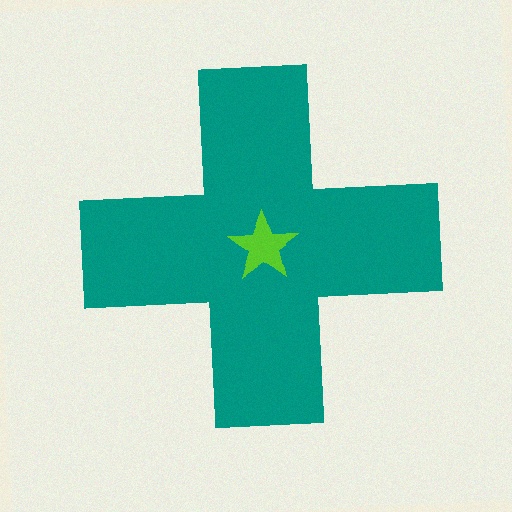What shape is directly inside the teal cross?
The lime star.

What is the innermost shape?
The lime star.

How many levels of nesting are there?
2.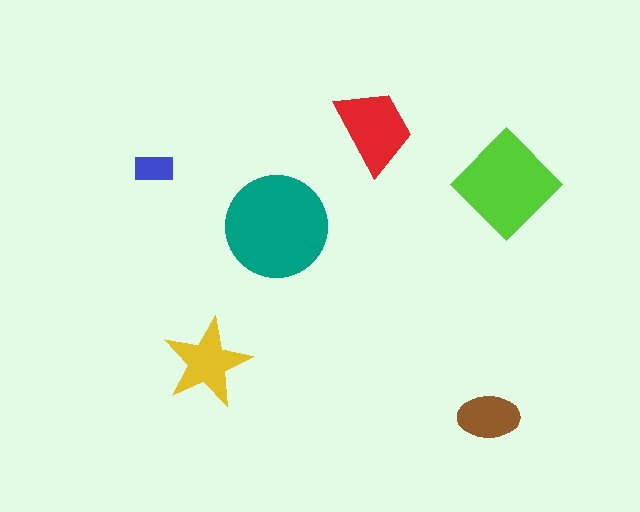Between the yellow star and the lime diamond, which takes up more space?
The lime diamond.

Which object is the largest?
The teal circle.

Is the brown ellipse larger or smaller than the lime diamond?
Smaller.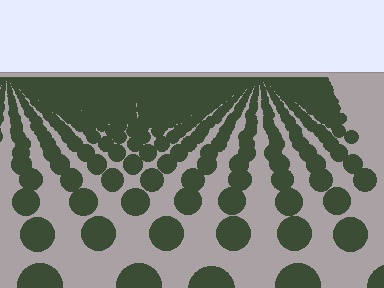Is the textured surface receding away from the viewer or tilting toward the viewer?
The surface is receding away from the viewer. Texture elements get smaller and denser toward the top.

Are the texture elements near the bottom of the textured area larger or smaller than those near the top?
Larger. Near the bottom, elements are closer to the viewer and appear at a bigger on-screen size.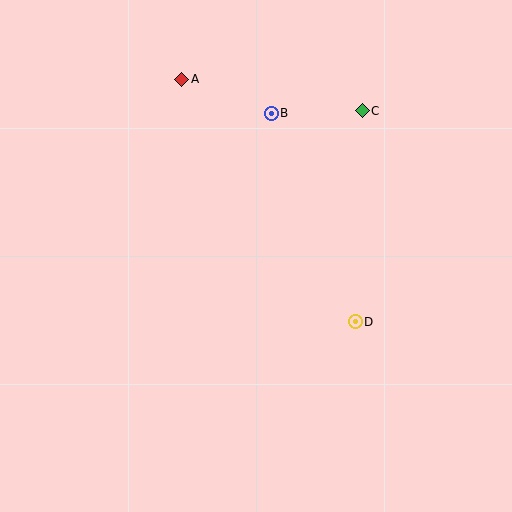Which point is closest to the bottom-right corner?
Point D is closest to the bottom-right corner.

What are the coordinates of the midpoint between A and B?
The midpoint between A and B is at (226, 96).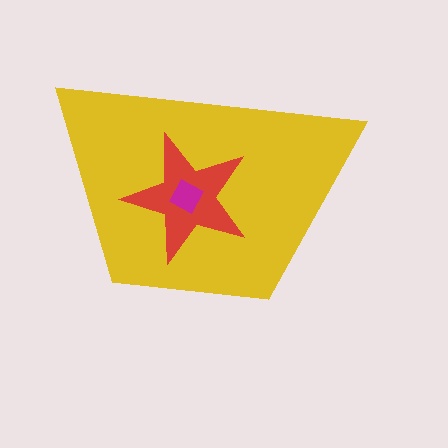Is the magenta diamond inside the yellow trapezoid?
Yes.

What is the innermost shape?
The magenta diamond.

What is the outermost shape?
The yellow trapezoid.